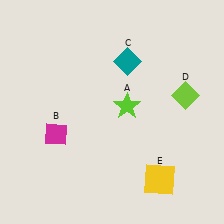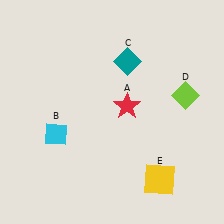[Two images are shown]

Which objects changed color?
A changed from lime to red. B changed from magenta to cyan.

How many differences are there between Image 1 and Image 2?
There are 2 differences between the two images.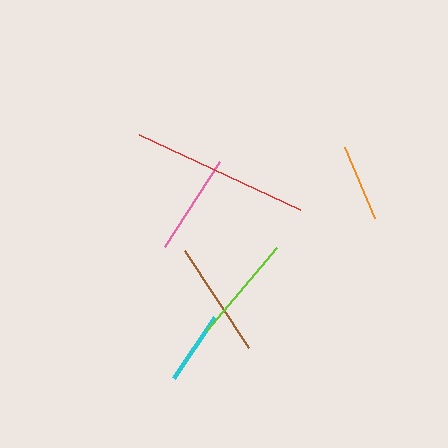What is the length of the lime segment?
The lime segment is approximately 109 pixels long.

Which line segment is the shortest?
The cyan line is the shortest at approximately 73 pixels.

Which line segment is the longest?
The red line is the longest at approximately 178 pixels.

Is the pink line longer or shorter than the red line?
The red line is longer than the pink line.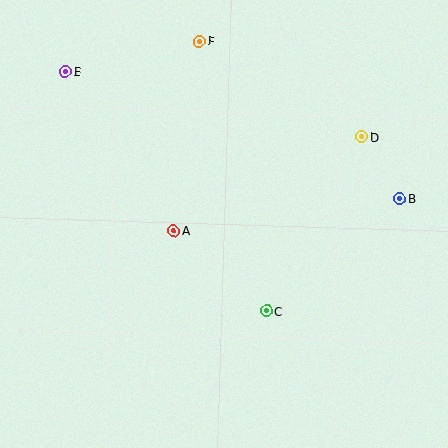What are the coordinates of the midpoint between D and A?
The midpoint between D and A is at (267, 184).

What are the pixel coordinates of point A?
Point A is at (174, 231).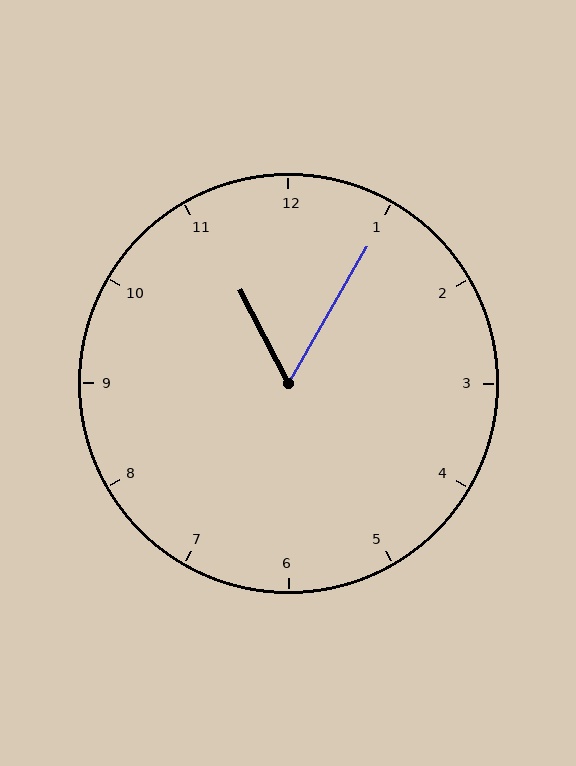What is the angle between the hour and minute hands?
Approximately 58 degrees.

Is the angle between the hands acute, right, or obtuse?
It is acute.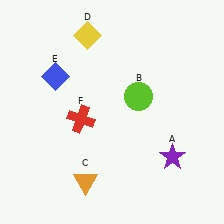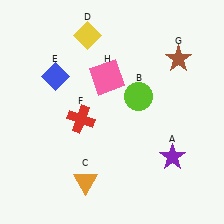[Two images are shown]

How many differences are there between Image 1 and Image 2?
There are 2 differences between the two images.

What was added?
A brown star (G), a pink square (H) were added in Image 2.